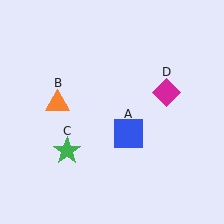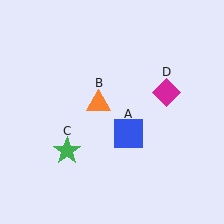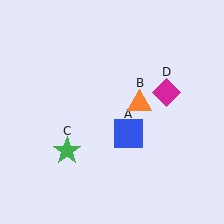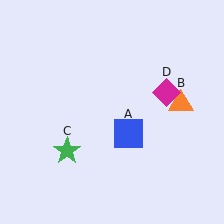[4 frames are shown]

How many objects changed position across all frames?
1 object changed position: orange triangle (object B).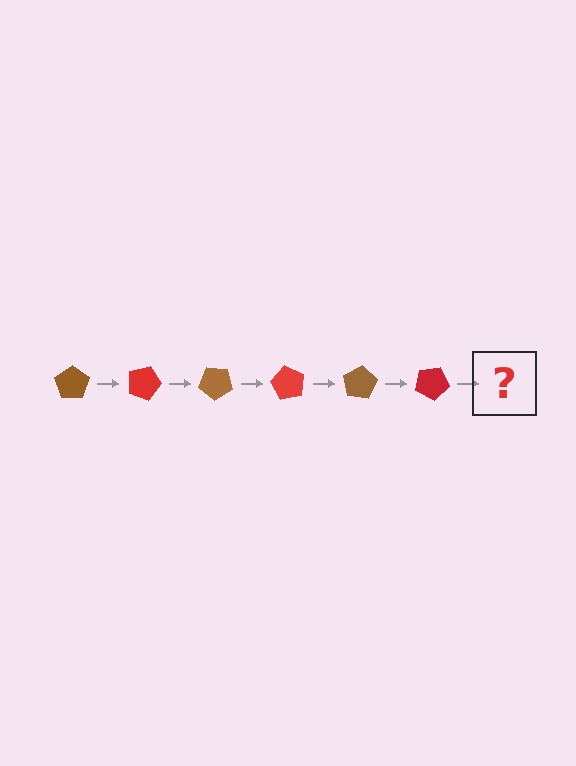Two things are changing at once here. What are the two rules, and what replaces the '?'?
The two rules are that it rotates 20 degrees each step and the color cycles through brown and red. The '?' should be a brown pentagon, rotated 120 degrees from the start.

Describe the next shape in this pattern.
It should be a brown pentagon, rotated 120 degrees from the start.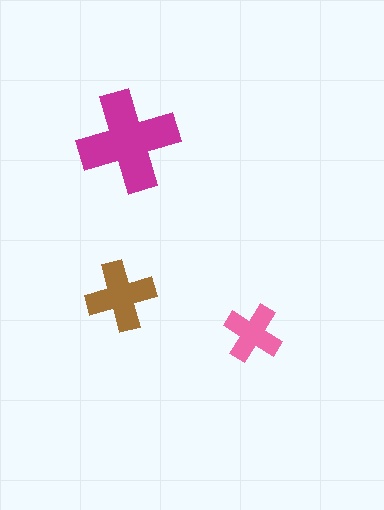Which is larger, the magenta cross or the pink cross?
The magenta one.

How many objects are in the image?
There are 3 objects in the image.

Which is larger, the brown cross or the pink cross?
The brown one.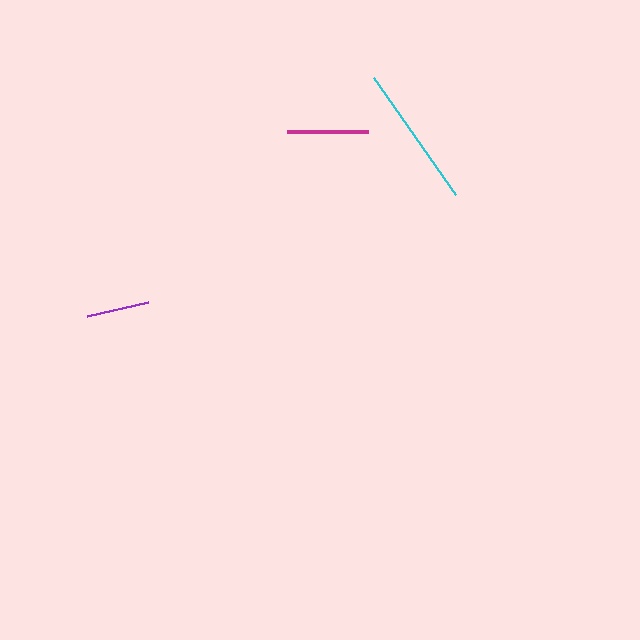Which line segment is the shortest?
The purple line is the shortest at approximately 63 pixels.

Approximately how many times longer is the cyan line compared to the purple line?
The cyan line is approximately 2.3 times the length of the purple line.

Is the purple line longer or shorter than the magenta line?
The magenta line is longer than the purple line.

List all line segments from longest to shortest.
From longest to shortest: cyan, magenta, purple.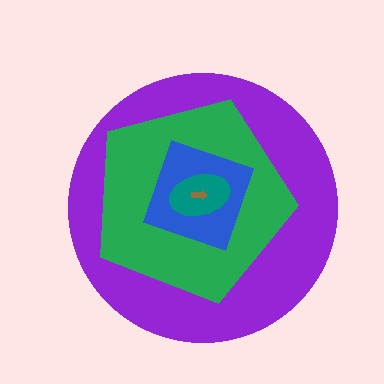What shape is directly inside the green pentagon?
The blue diamond.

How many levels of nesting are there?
5.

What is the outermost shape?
The purple circle.